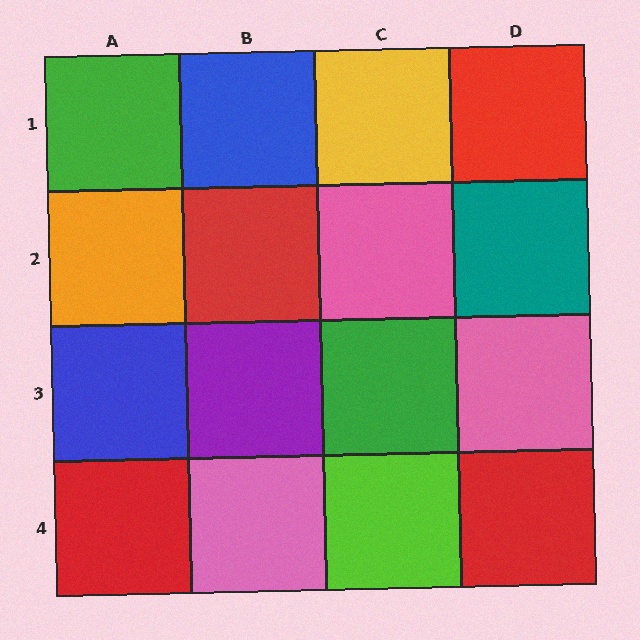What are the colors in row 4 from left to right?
Red, pink, lime, red.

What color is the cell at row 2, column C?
Pink.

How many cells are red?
4 cells are red.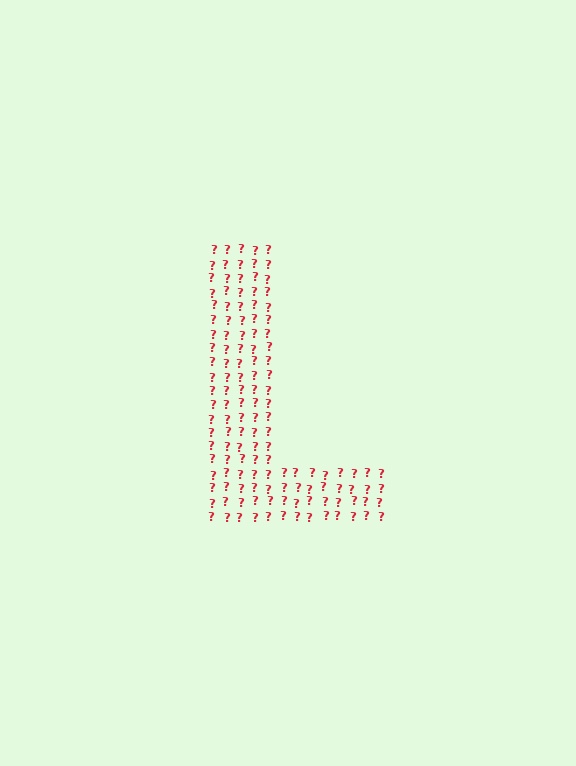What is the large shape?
The large shape is the letter L.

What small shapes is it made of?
It is made of small question marks.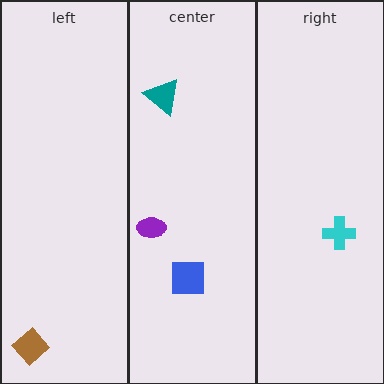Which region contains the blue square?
The center region.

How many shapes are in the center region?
3.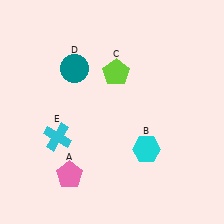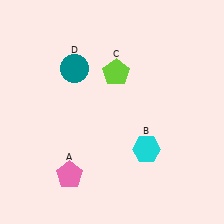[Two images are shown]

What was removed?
The cyan cross (E) was removed in Image 2.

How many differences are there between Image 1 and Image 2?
There is 1 difference between the two images.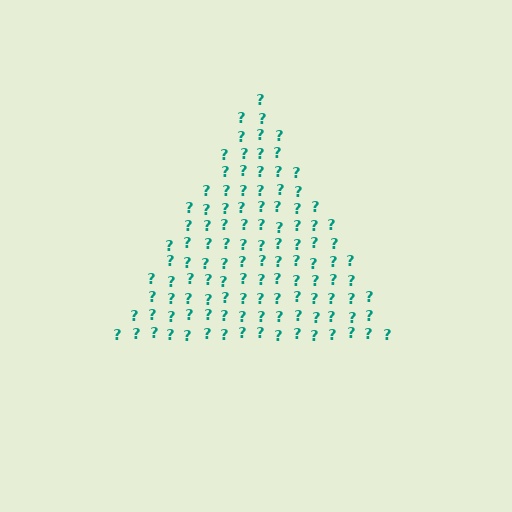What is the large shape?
The large shape is a triangle.